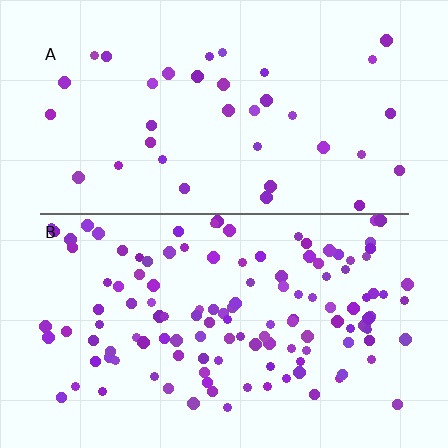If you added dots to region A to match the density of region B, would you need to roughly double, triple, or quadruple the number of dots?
Approximately triple.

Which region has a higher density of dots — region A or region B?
B (the bottom).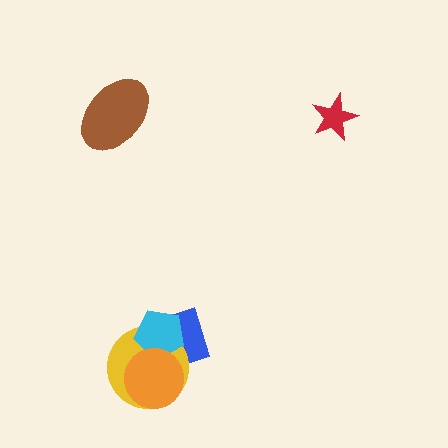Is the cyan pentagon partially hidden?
Yes, it is partially covered by another shape.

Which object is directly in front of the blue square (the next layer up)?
The yellow circle is directly in front of the blue square.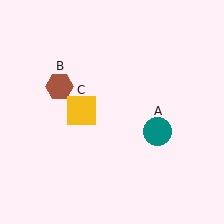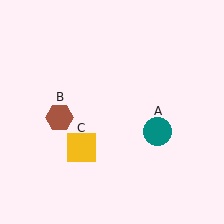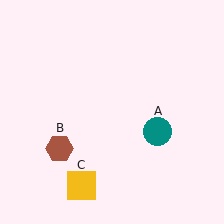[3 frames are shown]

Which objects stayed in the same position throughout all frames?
Teal circle (object A) remained stationary.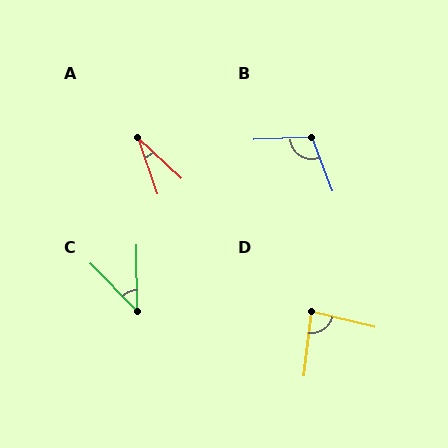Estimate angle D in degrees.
Approximately 83 degrees.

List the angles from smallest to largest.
A (27°), C (44°), D (83°), B (109°).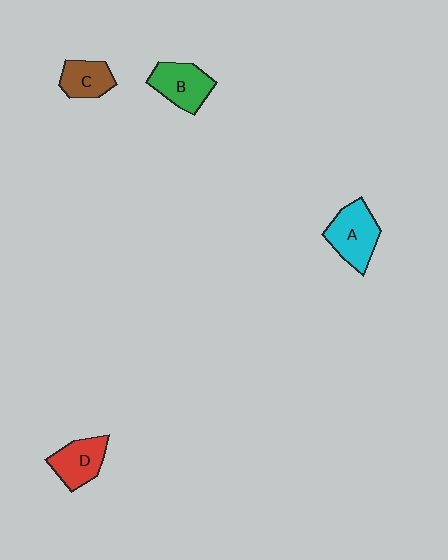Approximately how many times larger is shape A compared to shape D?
Approximately 1.2 times.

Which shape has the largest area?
Shape A (cyan).